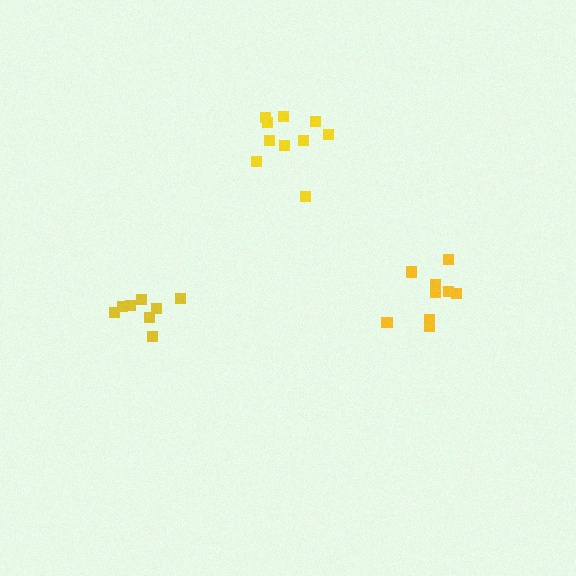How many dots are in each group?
Group 1: 10 dots, Group 2: 9 dots, Group 3: 8 dots (27 total).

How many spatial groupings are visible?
There are 3 spatial groupings.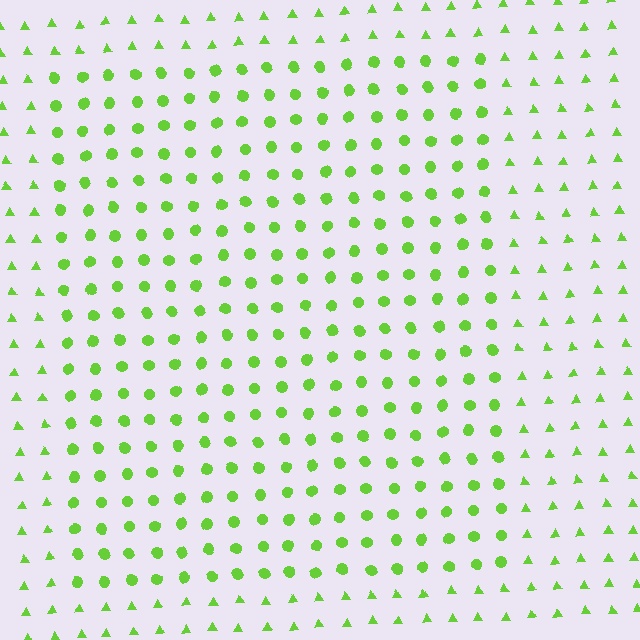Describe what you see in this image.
The image is filled with small lime elements arranged in a uniform grid. A rectangle-shaped region contains circles, while the surrounding area contains triangles. The boundary is defined purely by the change in element shape.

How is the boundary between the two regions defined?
The boundary is defined by a change in element shape: circles inside vs. triangles outside. All elements share the same color and spacing.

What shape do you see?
I see a rectangle.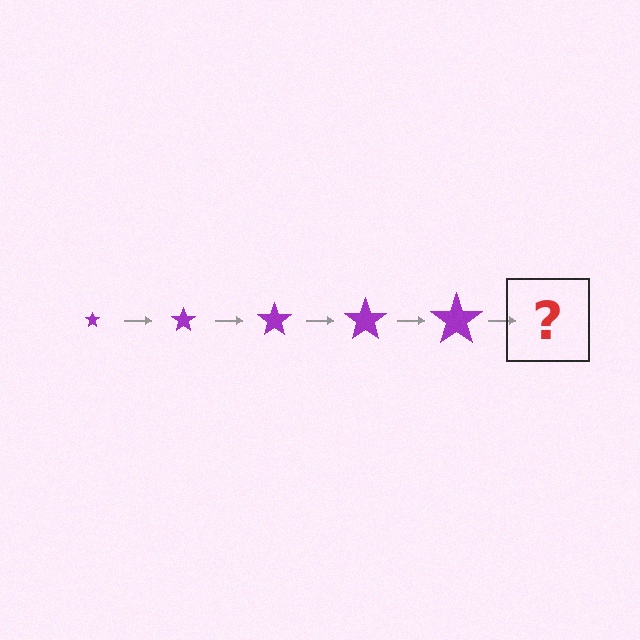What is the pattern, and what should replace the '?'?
The pattern is that the star gets progressively larger each step. The '?' should be a purple star, larger than the previous one.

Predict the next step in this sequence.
The next step is a purple star, larger than the previous one.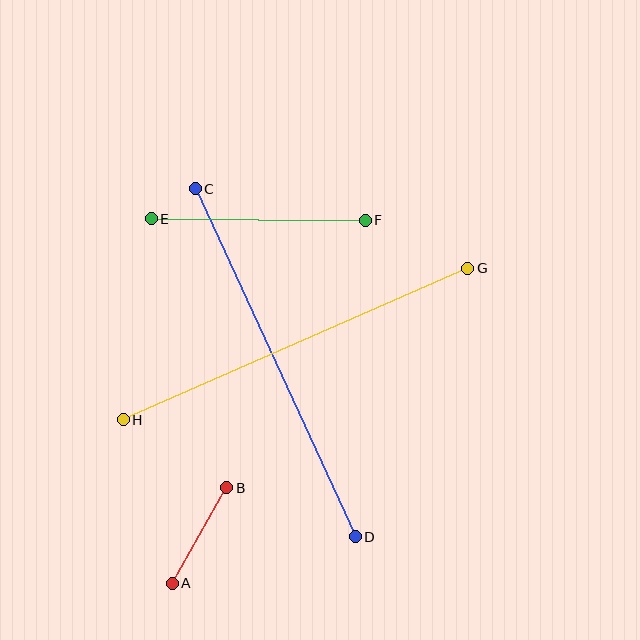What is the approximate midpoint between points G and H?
The midpoint is at approximately (296, 344) pixels.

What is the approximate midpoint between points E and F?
The midpoint is at approximately (258, 220) pixels.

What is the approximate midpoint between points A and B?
The midpoint is at approximately (200, 536) pixels.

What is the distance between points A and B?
The distance is approximately 110 pixels.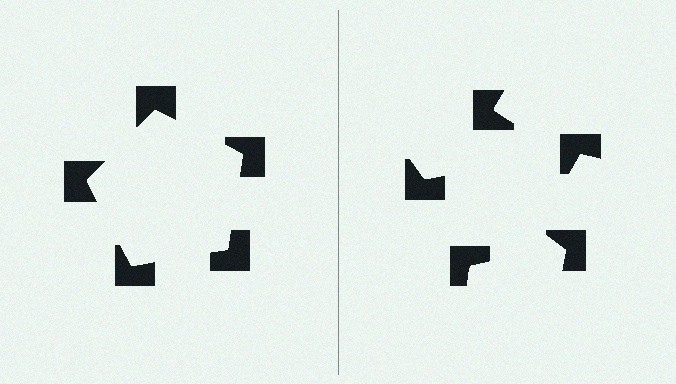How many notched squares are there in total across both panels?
10 — 5 on each side.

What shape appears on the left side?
An illusory pentagon.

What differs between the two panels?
The notched squares are positioned identically on both sides; only the wedge orientations differ. On the left they align to a pentagon; on the right they are misaligned.